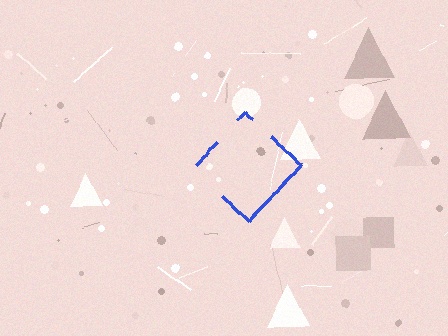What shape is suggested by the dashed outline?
The dashed outline suggests a diamond.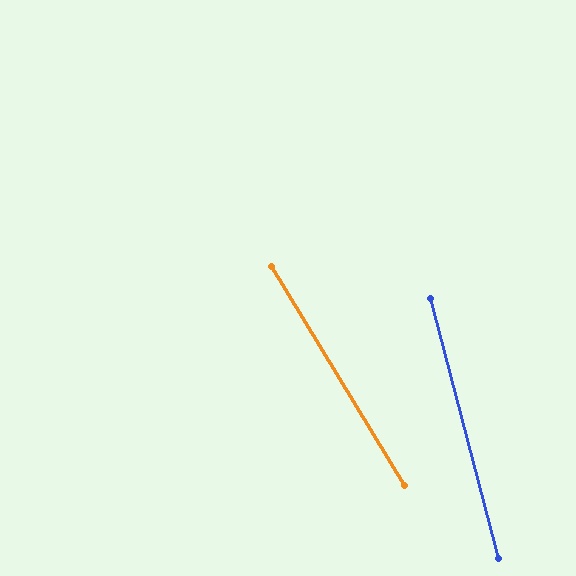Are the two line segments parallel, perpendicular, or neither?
Neither parallel nor perpendicular — they differ by about 17°.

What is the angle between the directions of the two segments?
Approximately 17 degrees.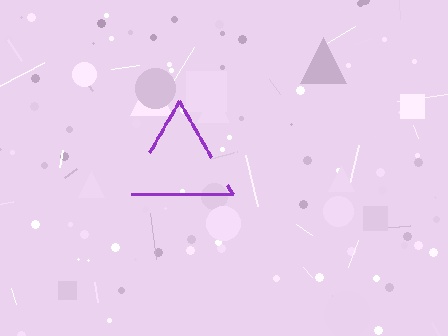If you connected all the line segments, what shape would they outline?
They would outline a triangle.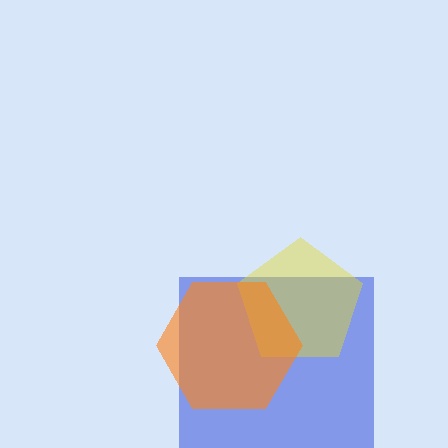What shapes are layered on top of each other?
The layered shapes are: a blue square, a yellow pentagon, an orange hexagon.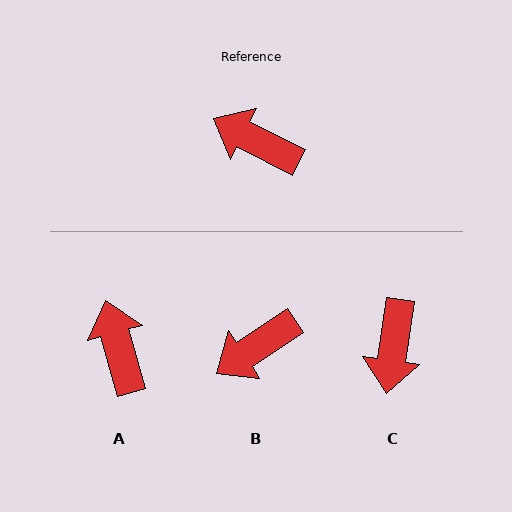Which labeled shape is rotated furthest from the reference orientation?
C, about 109 degrees away.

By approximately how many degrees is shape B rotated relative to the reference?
Approximately 61 degrees counter-clockwise.